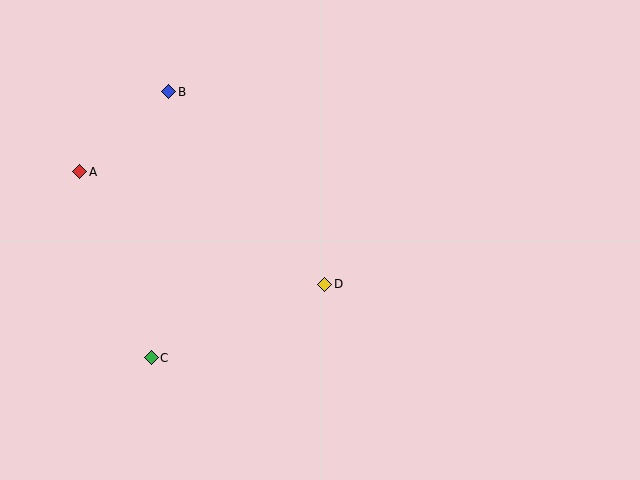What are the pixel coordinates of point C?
Point C is at (151, 358).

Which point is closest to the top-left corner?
Point A is closest to the top-left corner.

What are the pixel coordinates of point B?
Point B is at (169, 92).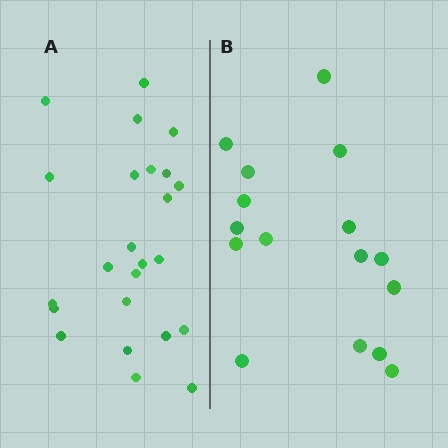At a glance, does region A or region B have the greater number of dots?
Region A (the left region) has more dots.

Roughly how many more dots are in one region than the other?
Region A has roughly 8 or so more dots than region B.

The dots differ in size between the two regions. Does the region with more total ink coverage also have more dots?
No. Region B has more total ink coverage because its dots are larger, but region A actually contains more individual dots. Total area can be misleading — the number of items is what matters here.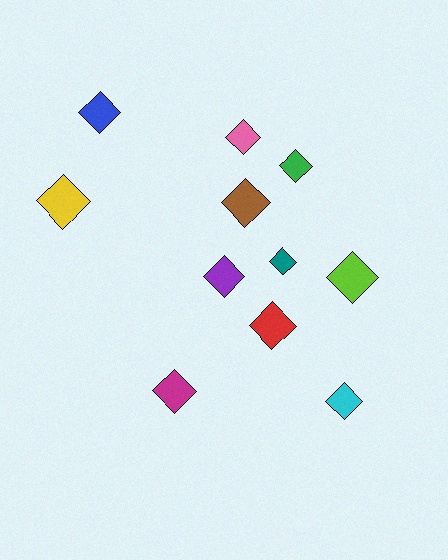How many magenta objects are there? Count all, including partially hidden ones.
There is 1 magenta object.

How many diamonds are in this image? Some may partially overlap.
There are 11 diamonds.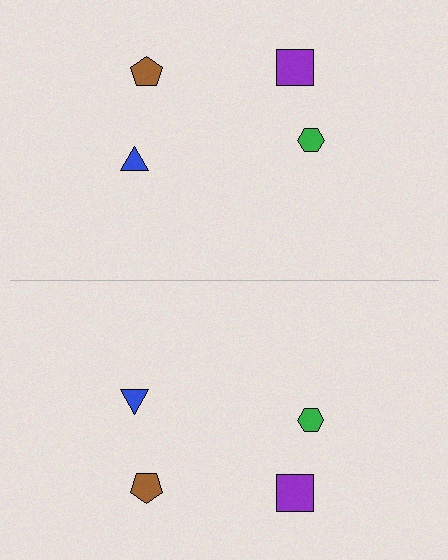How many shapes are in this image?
There are 8 shapes in this image.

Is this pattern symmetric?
Yes, this pattern has bilateral (reflection) symmetry.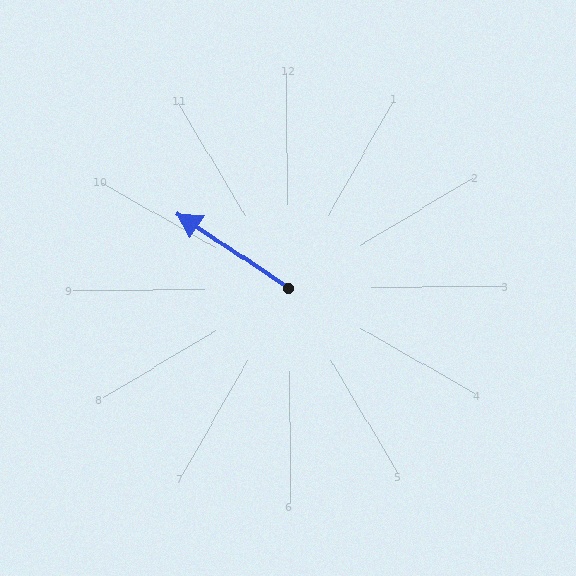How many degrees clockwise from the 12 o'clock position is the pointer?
Approximately 304 degrees.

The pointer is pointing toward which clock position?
Roughly 10 o'clock.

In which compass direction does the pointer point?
Northwest.